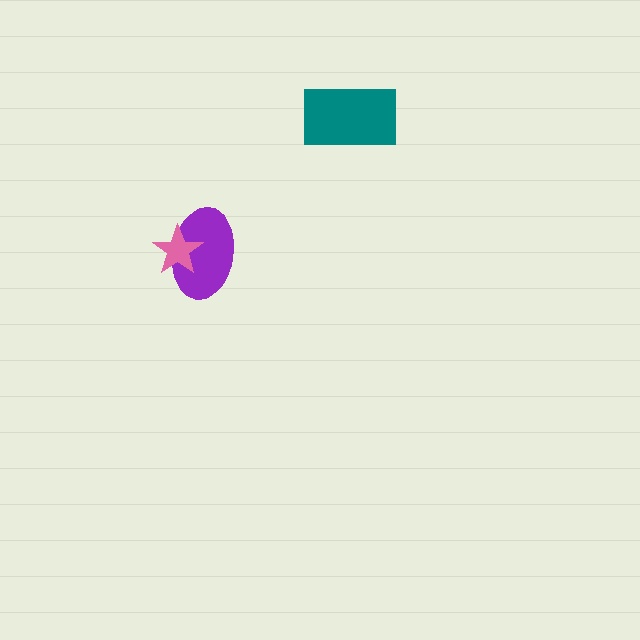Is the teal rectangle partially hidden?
No, no other shape covers it.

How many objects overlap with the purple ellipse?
1 object overlaps with the purple ellipse.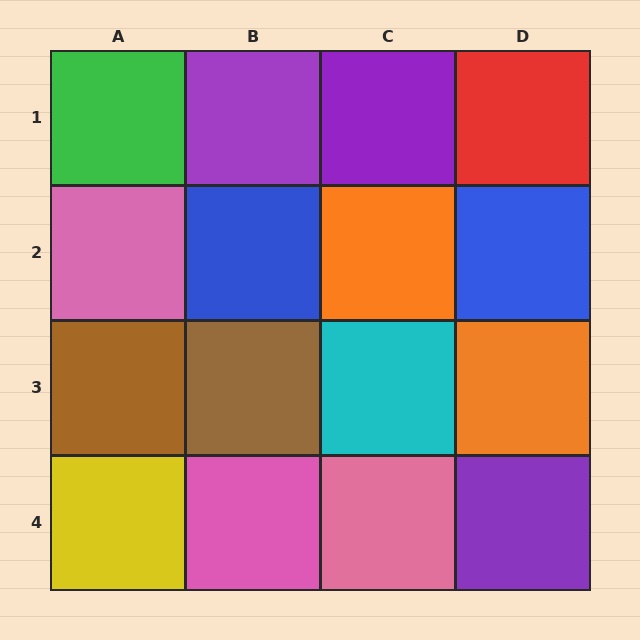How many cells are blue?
2 cells are blue.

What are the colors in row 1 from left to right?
Green, purple, purple, red.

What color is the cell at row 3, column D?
Orange.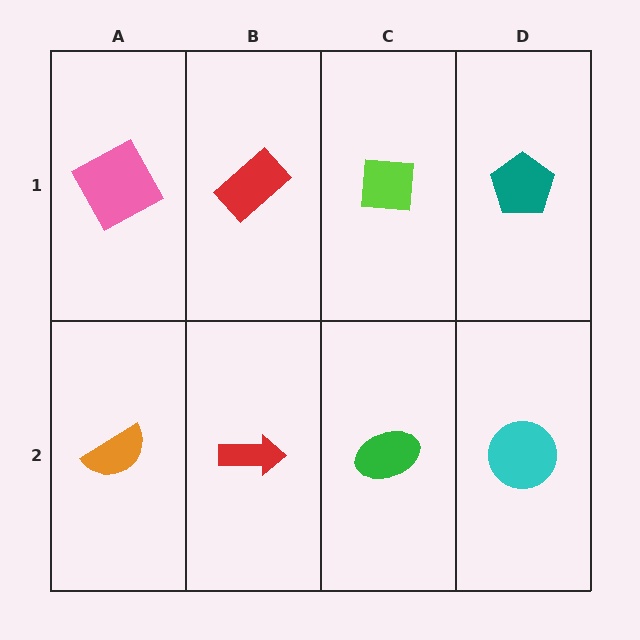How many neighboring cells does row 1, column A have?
2.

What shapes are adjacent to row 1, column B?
A red arrow (row 2, column B), a pink square (row 1, column A), a lime square (row 1, column C).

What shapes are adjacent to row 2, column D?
A teal pentagon (row 1, column D), a green ellipse (row 2, column C).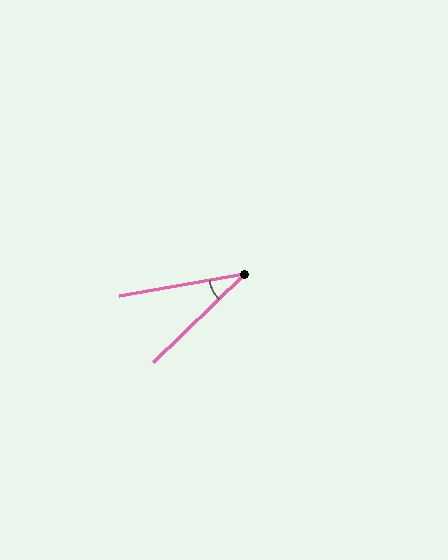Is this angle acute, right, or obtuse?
It is acute.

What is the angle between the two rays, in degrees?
Approximately 34 degrees.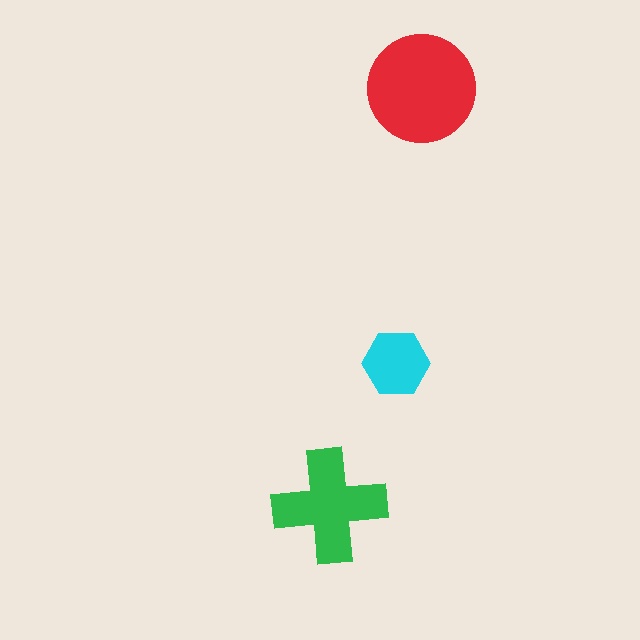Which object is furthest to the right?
The red circle is rightmost.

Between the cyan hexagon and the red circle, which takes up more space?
The red circle.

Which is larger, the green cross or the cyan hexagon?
The green cross.